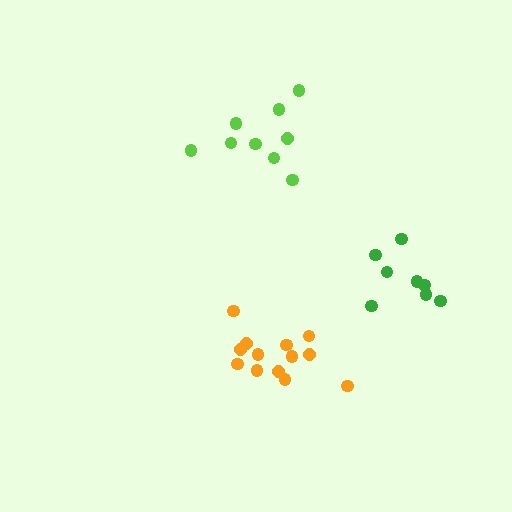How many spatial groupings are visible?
There are 3 spatial groupings.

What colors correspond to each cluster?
The clusters are colored: lime, orange, green.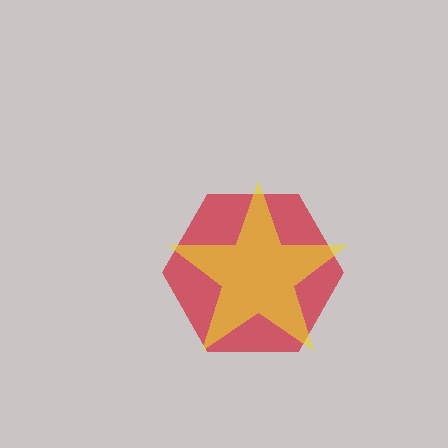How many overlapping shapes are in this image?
There are 2 overlapping shapes in the image.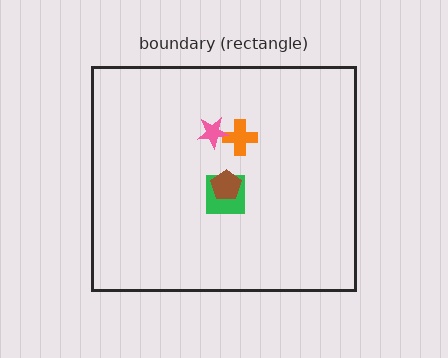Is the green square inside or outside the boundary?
Inside.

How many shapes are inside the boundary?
4 inside, 0 outside.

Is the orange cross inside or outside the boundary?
Inside.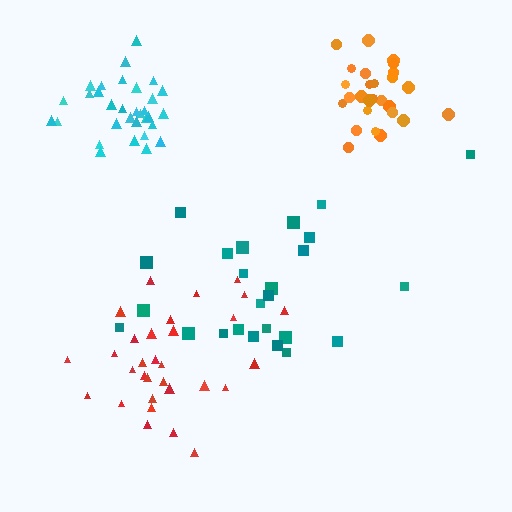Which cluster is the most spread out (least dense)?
Teal.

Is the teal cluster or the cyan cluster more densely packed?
Cyan.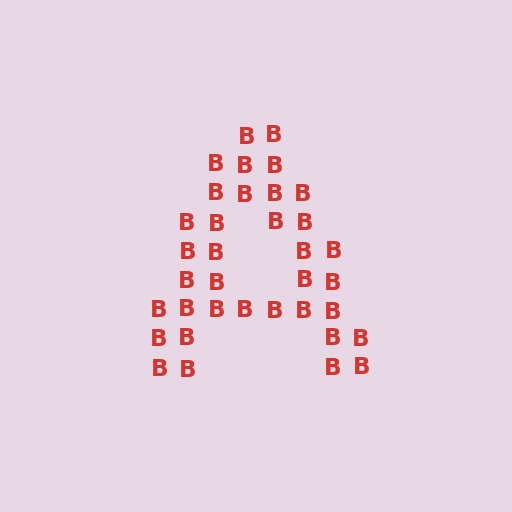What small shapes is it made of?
It is made of small letter B's.